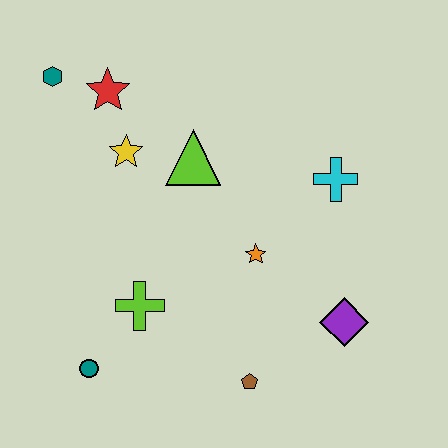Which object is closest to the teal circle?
The lime cross is closest to the teal circle.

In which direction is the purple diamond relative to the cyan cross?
The purple diamond is below the cyan cross.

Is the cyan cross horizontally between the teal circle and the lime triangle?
No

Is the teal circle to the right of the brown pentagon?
No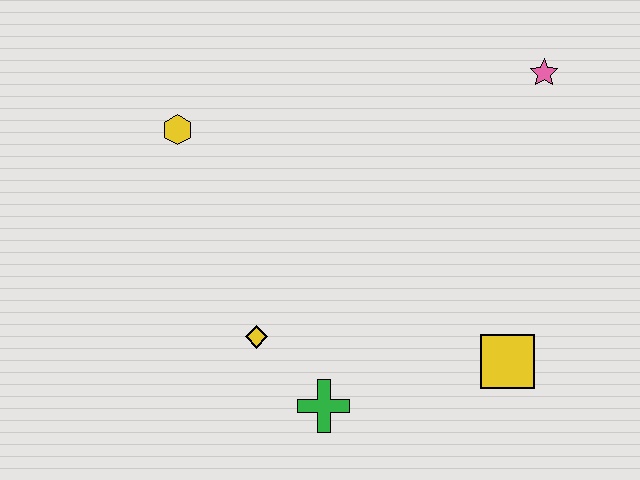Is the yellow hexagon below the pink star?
Yes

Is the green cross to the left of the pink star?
Yes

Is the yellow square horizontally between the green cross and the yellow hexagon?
No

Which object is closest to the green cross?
The yellow diamond is closest to the green cross.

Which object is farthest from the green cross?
The pink star is farthest from the green cross.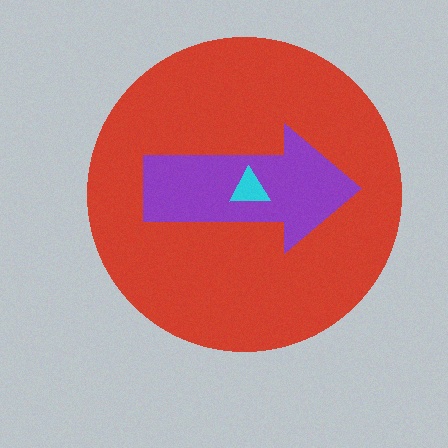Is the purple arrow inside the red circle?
Yes.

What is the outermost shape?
The red circle.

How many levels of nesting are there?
3.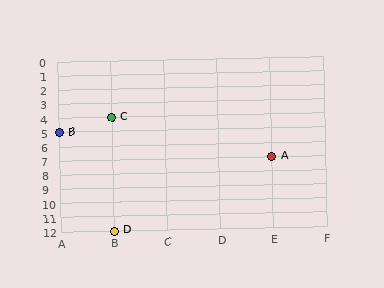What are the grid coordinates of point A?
Point A is at grid coordinates (E, 7).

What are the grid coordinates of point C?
Point C is at grid coordinates (B, 4).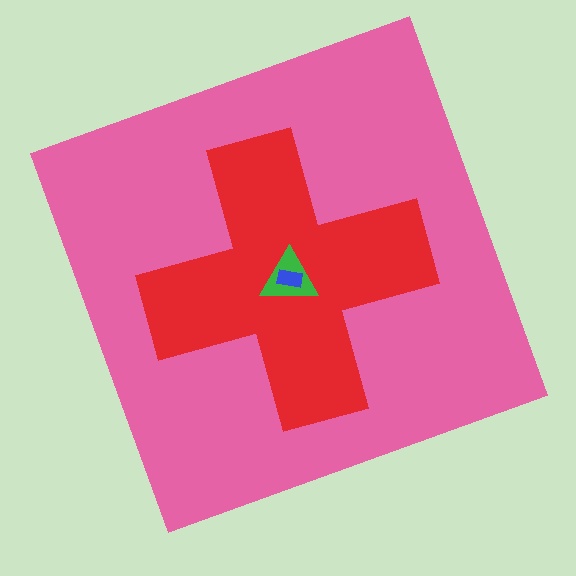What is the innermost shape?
The blue rectangle.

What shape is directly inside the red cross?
The green triangle.